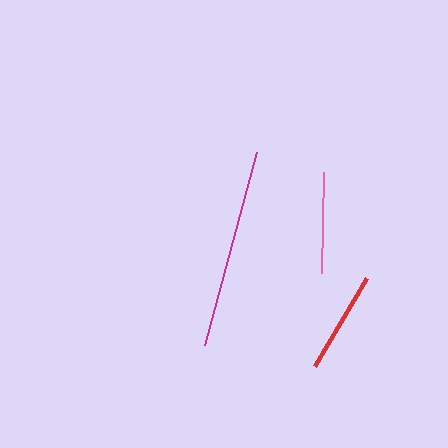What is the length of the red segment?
The red segment is approximately 103 pixels long.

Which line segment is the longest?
The magenta line is the longest at approximately 201 pixels.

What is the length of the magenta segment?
The magenta segment is approximately 201 pixels long.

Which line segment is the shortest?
The pink line is the shortest at approximately 101 pixels.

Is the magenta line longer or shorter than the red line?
The magenta line is longer than the red line.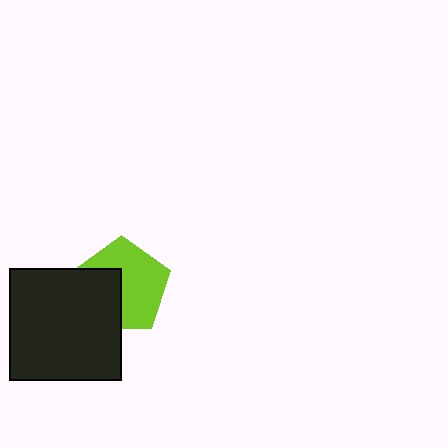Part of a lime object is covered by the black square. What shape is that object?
It is a pentagon.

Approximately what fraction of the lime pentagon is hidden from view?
Roughly 38% of the lime pentagon is hidden behind the black square.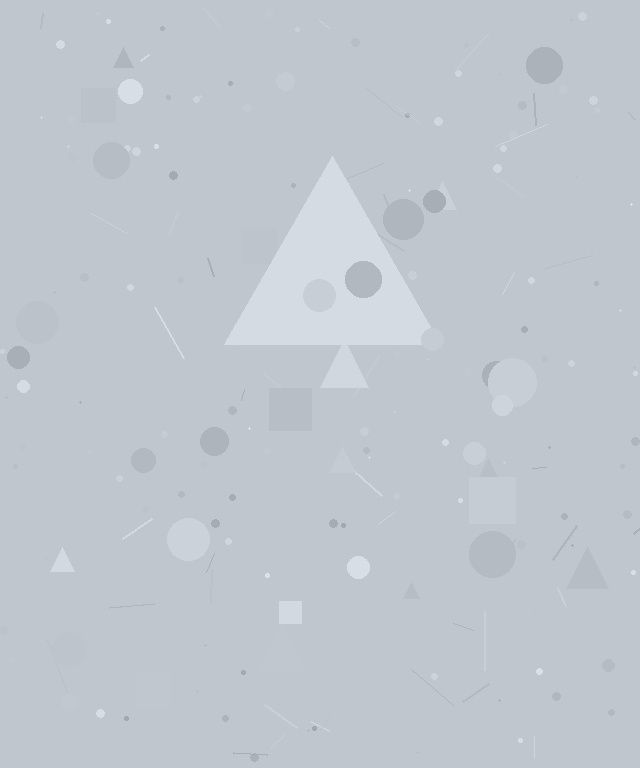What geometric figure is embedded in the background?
A triangle is embedded in the background.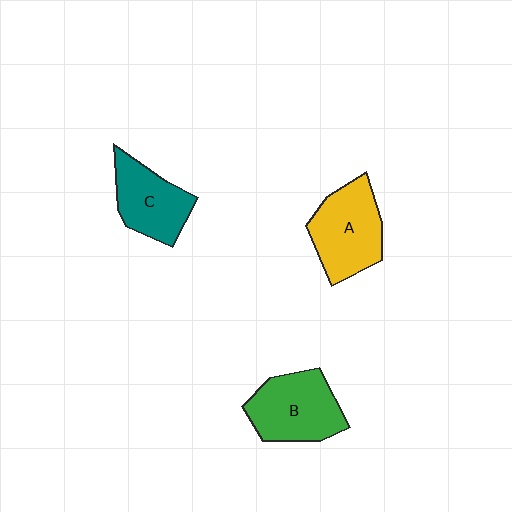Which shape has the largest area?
Shape A (yellow).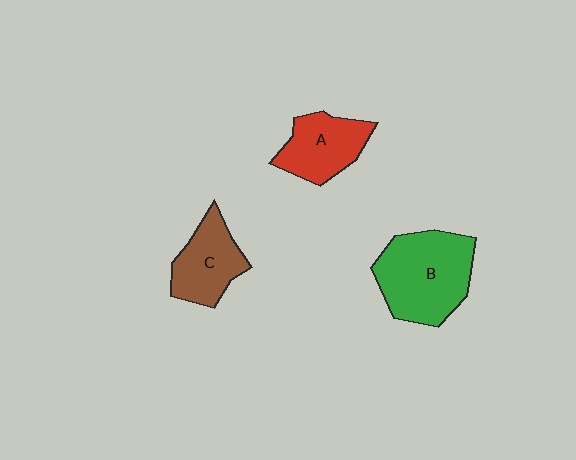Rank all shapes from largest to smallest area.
From largest to smallest: B (green), C (brown), A (red).